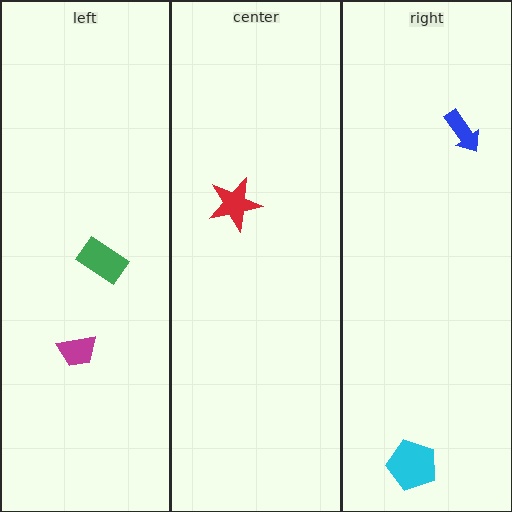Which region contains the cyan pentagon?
The right region.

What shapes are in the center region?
The red star.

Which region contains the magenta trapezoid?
The left region.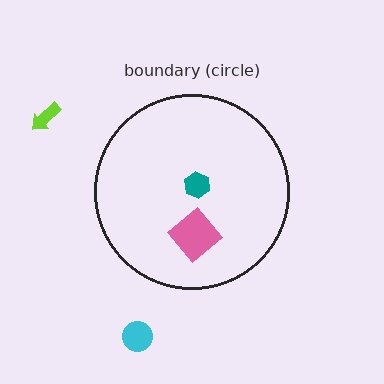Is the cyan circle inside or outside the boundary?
Outside.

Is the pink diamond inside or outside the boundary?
Inside.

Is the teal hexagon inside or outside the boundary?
Inside.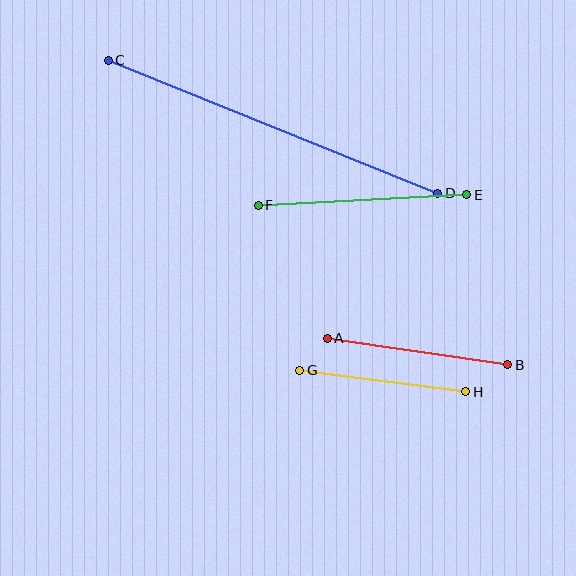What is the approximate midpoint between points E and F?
The midpoint is at approximately (363, 200) pixels.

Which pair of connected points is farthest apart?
Points C and D are farthest apart.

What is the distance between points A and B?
The distance is approximately 182 pixels.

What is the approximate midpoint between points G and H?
The midpoint is at approximately (383, 381) pixels.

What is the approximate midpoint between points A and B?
The midpoint is at approximately (417, 352) pixels.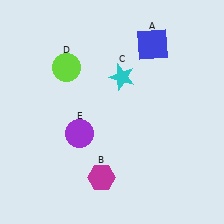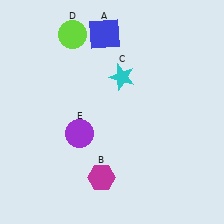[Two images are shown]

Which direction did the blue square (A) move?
The blue square (A) moved left.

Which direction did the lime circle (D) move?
The lime circle (D) moved up.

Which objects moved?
The objects that moved are: the blue square (A), the lime circle (D).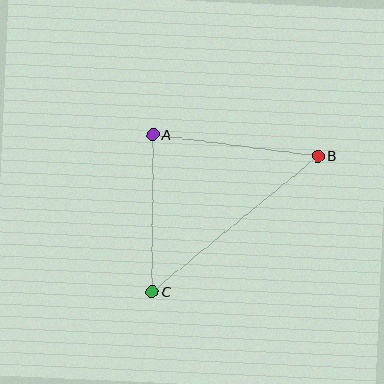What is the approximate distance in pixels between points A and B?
The distance between A and B is approximately 166 pixels.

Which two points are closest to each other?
Points A and C are closest to each other.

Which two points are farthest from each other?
Points B and C are farthest from each other.